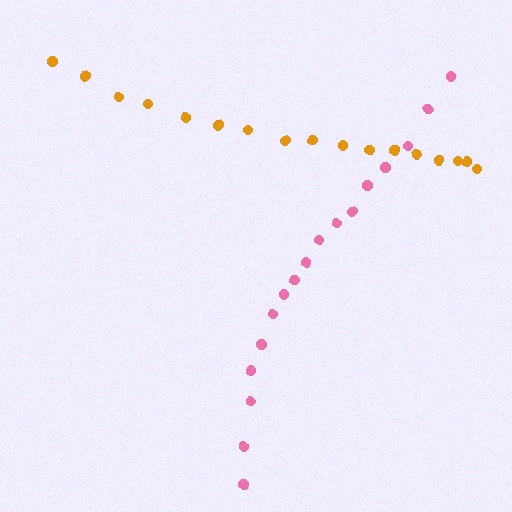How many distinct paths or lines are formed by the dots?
There are 2 distinct paths.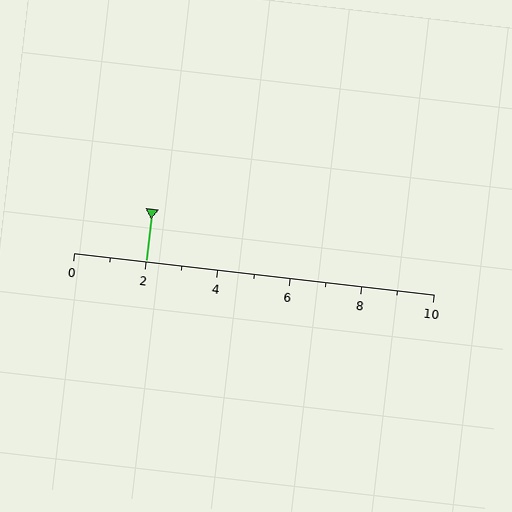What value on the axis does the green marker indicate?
The marker indicates approximately 2.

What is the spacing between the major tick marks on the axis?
The major ticks are spaced 2 apart.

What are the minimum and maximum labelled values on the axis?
The axis runs from 0 to 10.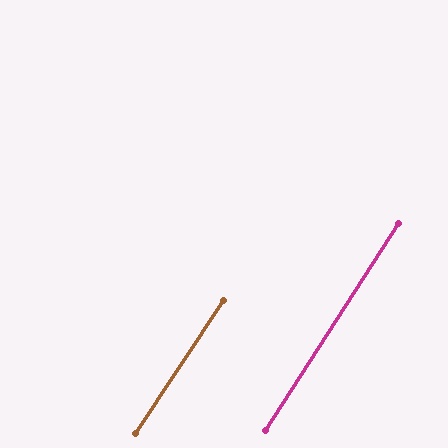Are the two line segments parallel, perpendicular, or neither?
Parallel — their directions differ by only 0.9°.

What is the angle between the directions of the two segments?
Approximately 1 degree.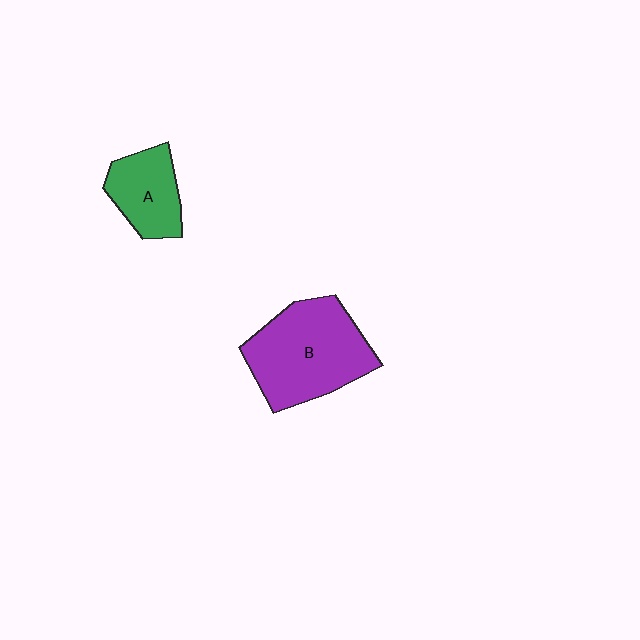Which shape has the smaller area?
Shape A (green).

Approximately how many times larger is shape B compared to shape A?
Approximately 1.9 times.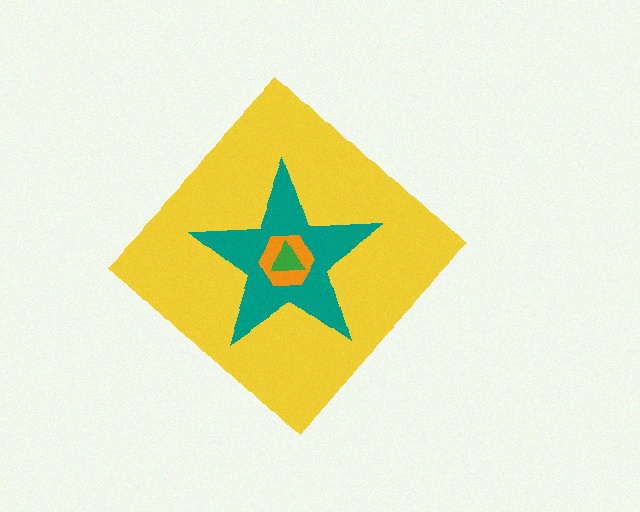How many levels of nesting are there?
4.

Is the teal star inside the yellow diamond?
Yes.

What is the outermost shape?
The yellow diamond.